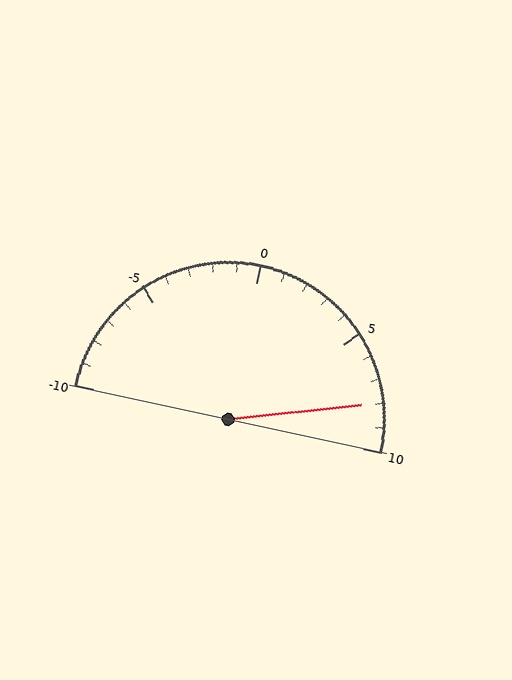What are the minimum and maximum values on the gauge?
The gauge ranges from -10 to 10.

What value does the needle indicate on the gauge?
The needle indicates approximately 8.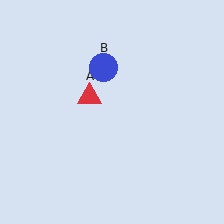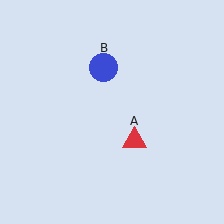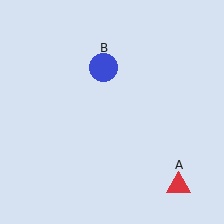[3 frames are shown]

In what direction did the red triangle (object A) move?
The red triangle (object A) moved down and to the right.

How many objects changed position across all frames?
1 object changed position: red triangle (object A).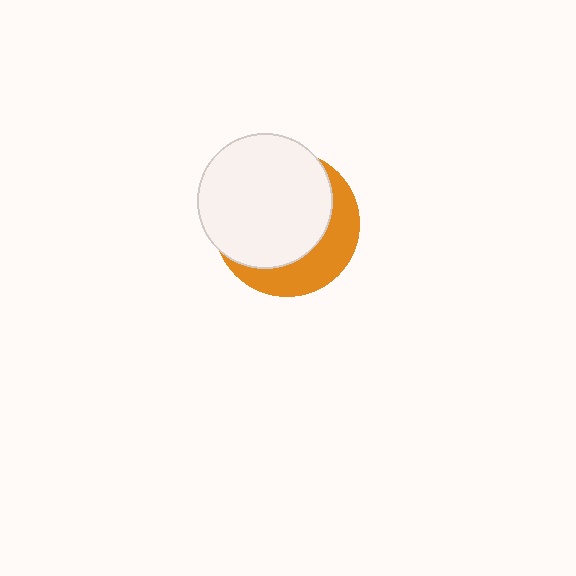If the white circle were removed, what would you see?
You would see the complete orange circle.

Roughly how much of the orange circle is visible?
A small part of it is visible (roughly 33%).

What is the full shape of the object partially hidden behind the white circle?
The partially hidden object is an orange circle.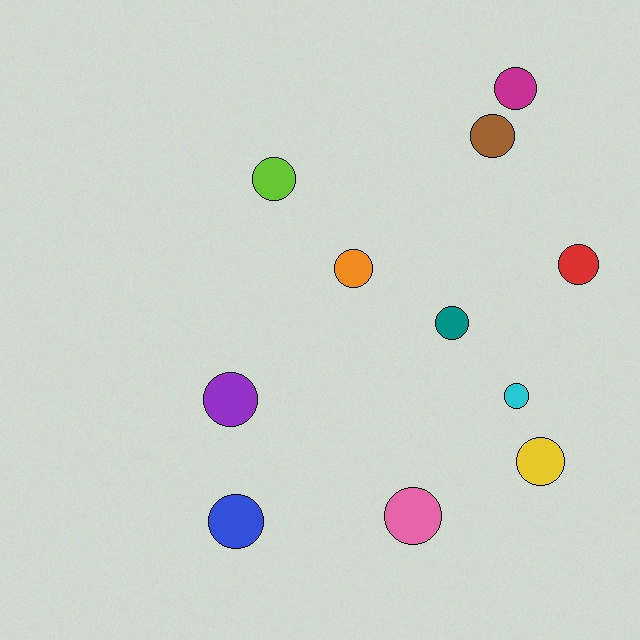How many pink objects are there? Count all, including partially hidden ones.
There is 1 pink object.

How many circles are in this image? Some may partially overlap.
There are 11 circles.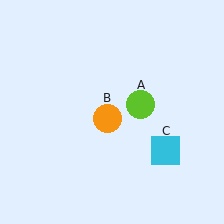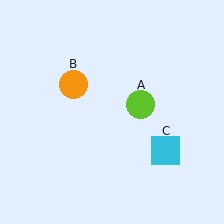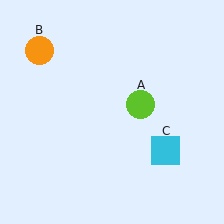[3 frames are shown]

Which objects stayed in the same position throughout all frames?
Lime circle (object A) and cyan square (object C) remained stationary.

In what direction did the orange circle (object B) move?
The orange circle (object B) moved up and to the left.